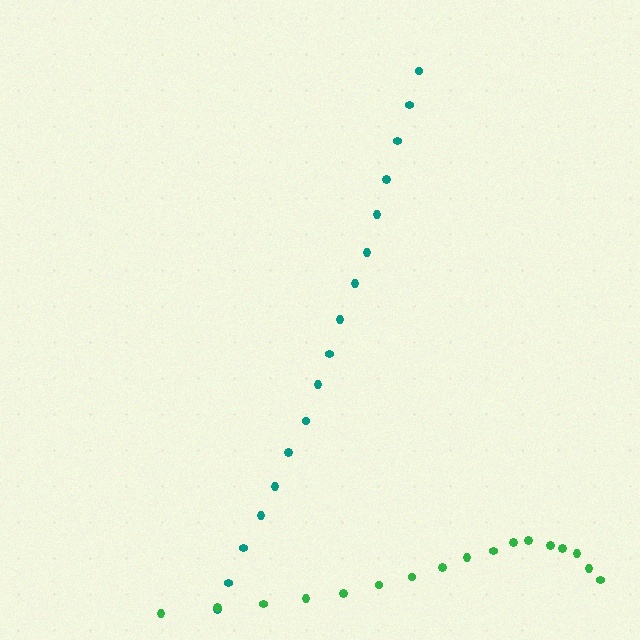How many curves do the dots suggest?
There are 2 distinct paths.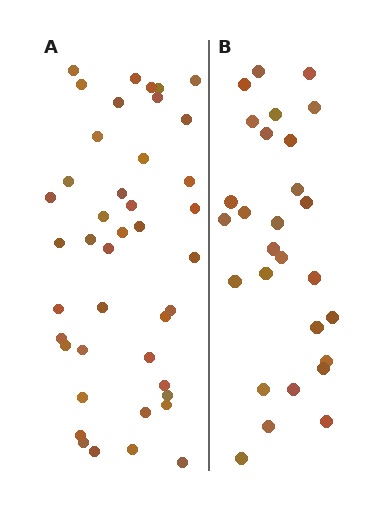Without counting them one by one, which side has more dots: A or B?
Region A (the left region) has more dots.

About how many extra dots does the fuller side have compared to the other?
Region A has approximately 15 more dots than region B.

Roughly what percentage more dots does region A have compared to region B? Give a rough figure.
About 50% more.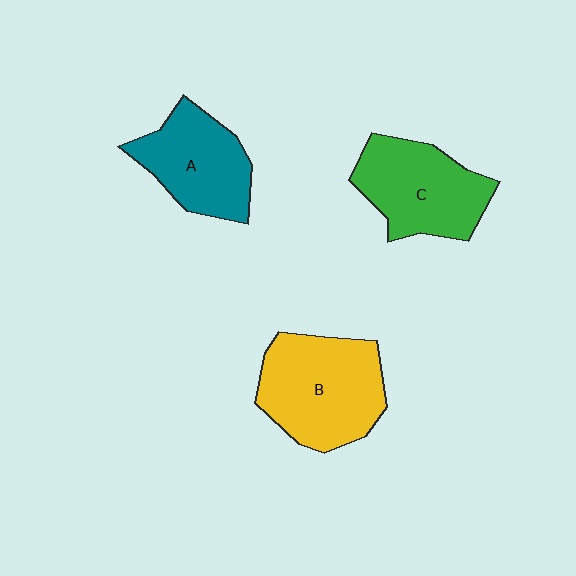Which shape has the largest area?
Shape B (yellow).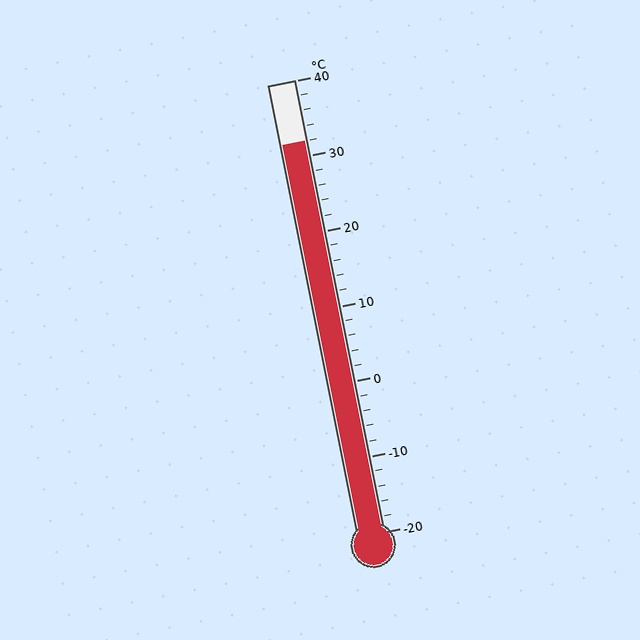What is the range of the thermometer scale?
The thermometer scale ranges from -20°C to 40°C.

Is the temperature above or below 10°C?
The temperature is above 10°C.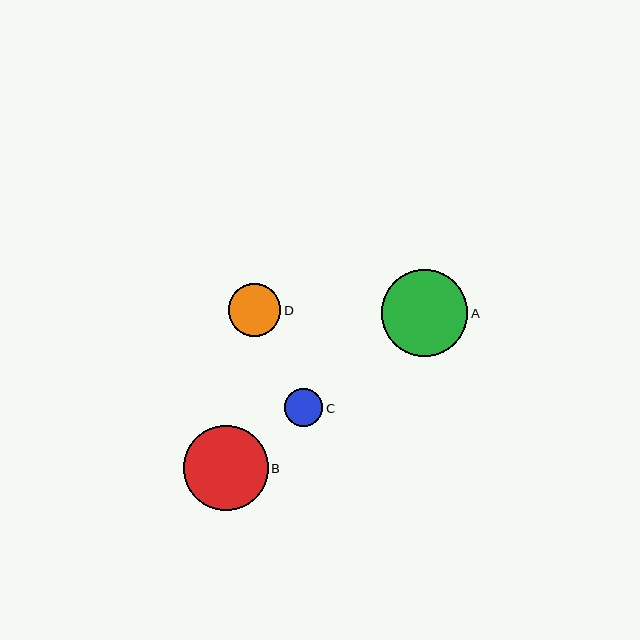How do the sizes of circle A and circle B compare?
Circle A and circle B are approximately the same size.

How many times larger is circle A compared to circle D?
Circle A is approximately 1.6 times the size of circle D.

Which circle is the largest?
Circle A is the largest with a size of approximately 86 pixels.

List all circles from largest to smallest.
From largest to smallest: A, B, D, C.